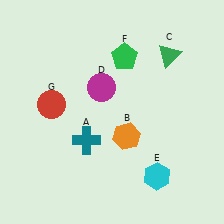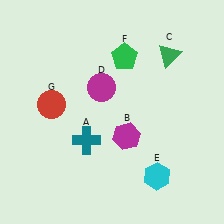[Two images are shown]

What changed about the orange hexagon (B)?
In Image 1, B is orange. In Image 2, it changed to magenta.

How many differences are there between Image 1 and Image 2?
There is 1 difference between the two images.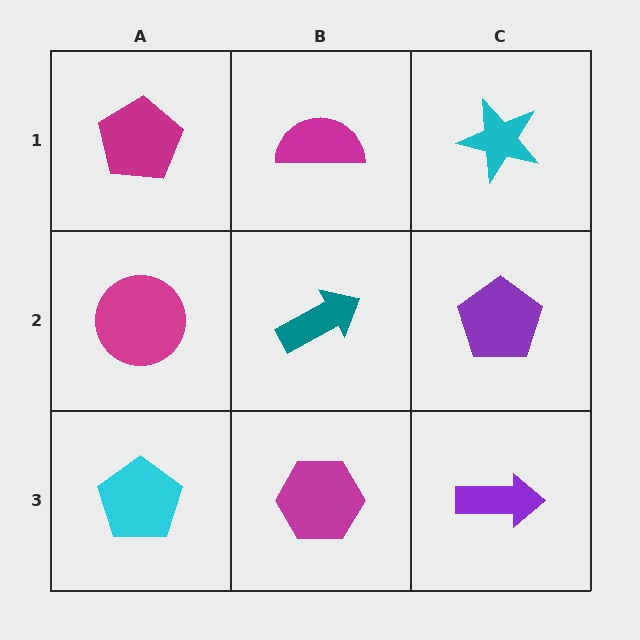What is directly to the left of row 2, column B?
A magenta circle.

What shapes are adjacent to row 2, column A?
A magenta pentagon (row 1, column A), a cyan pentagon (row 3, column A), a teal arrow (row 2, column B).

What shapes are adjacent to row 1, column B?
A teal arrow (row 2, column B), a magenta pentagon (row 1, column A), a cyan star (row 1, column C).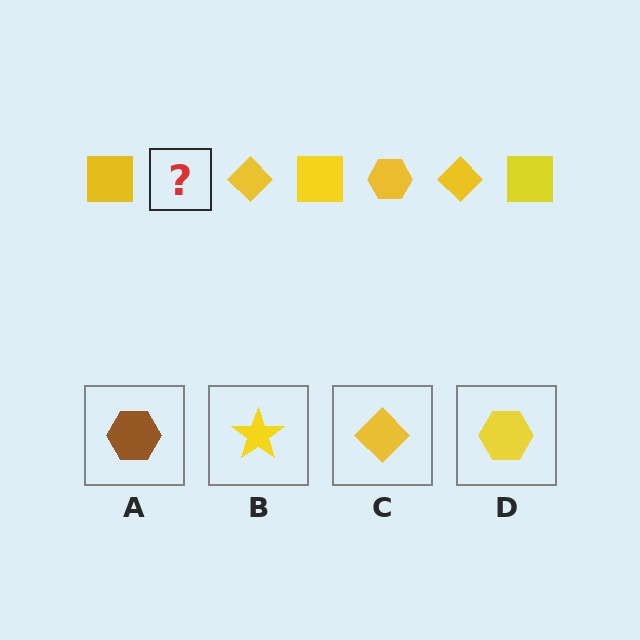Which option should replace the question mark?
Option D.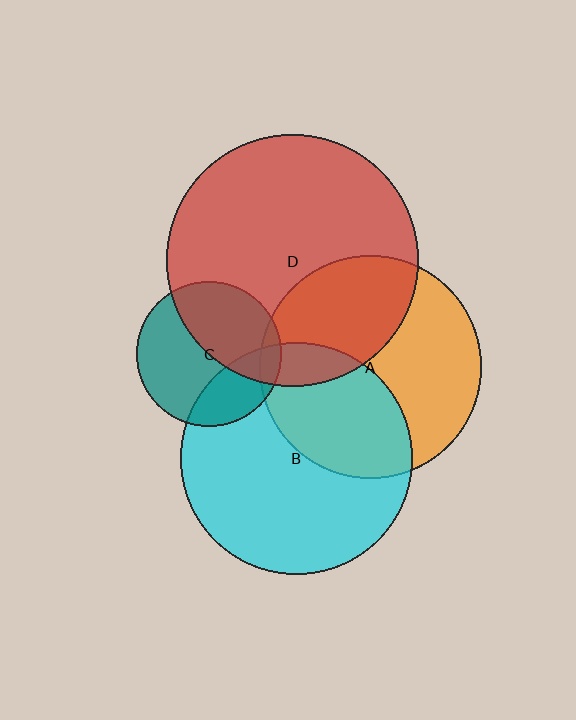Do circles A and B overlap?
Yes.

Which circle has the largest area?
Circle D (red).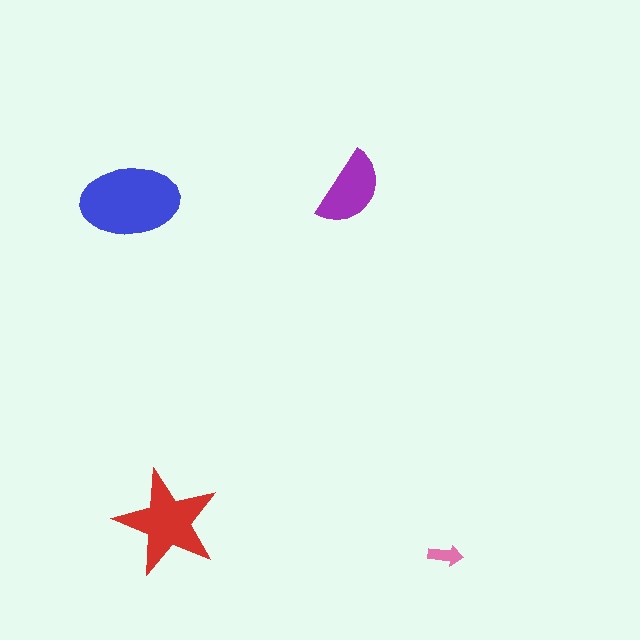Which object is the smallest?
The pink arrow.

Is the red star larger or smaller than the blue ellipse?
Smaller.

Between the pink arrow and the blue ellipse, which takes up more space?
The blue ellipse.